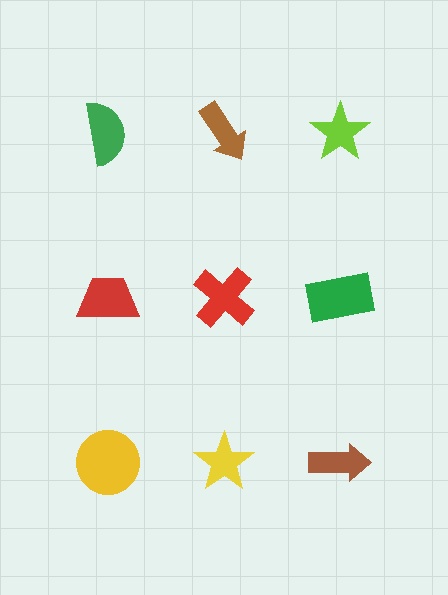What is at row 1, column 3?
A lime star.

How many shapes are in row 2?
3 shapes.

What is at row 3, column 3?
A brown arrow.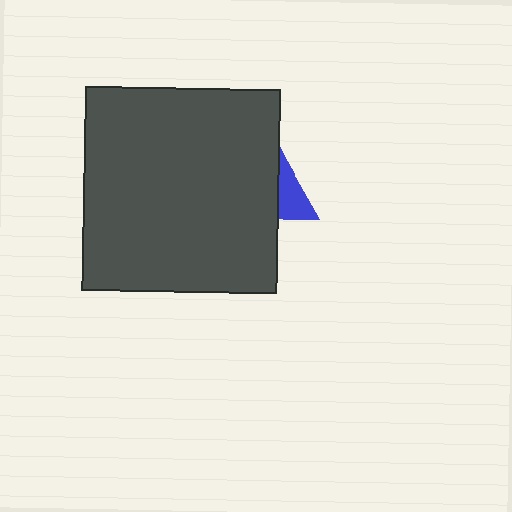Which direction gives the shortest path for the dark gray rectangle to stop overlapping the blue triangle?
Moving left gives the shortest separation.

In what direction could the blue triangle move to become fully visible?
The blue triangle could move right. That would shift it out from behind the dark gray rectangle entirely.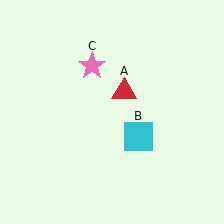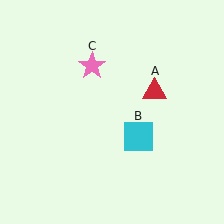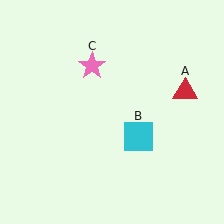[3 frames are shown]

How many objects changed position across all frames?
1 object changed position: red triangle (object A).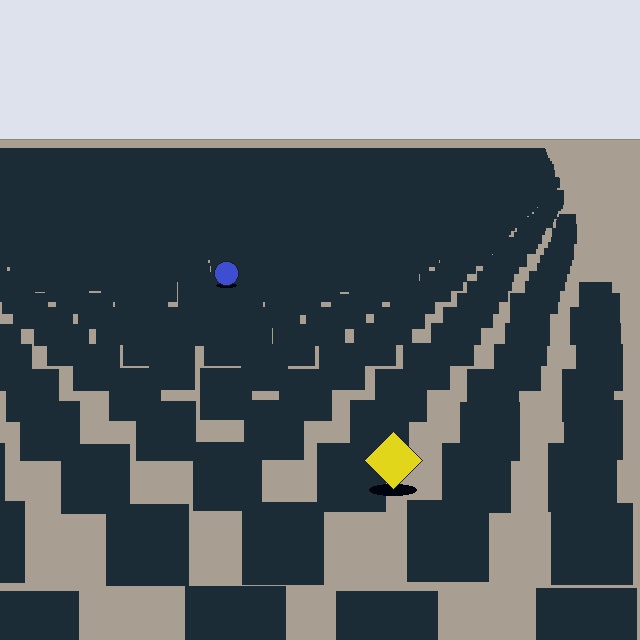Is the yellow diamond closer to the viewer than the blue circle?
Yes. The yellow diamond is closer — you can tell from the texture gradient: the ground texture is coarser near it.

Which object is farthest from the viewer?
The blue circle is farthest from the viewer. It appears smaller and the ground texture around it is denser.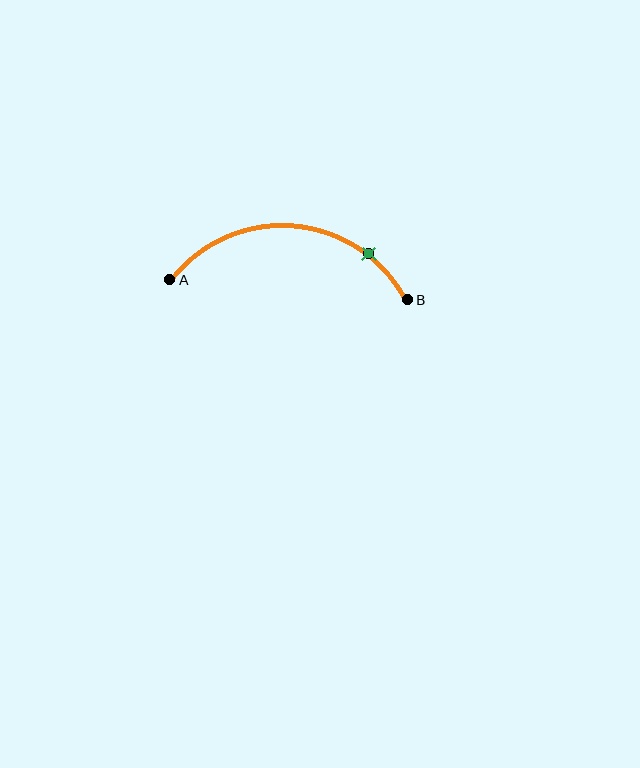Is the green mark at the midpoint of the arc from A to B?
No. The green mark lies on the arc but is closer to endpoint B. The arc midpoint would be at the point on the curve equidistant along the arc from both A and B.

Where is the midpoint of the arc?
The arc midpoint is the point on the curve farthest from the straight line joining A and B. It sits above that line.